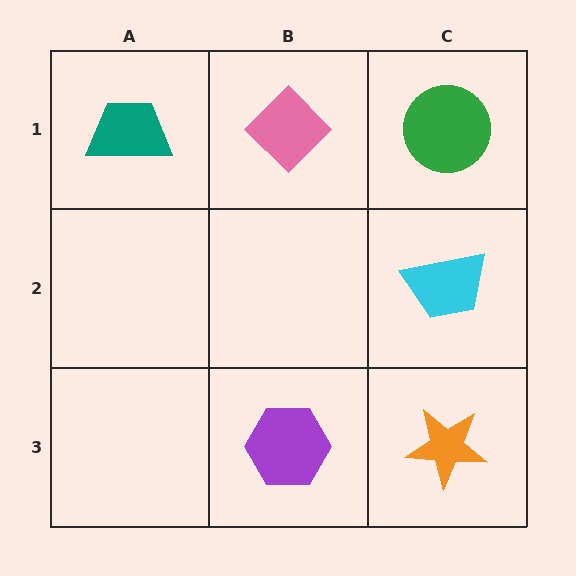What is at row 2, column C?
A cyan trapezoid.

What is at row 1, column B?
A pink diamond.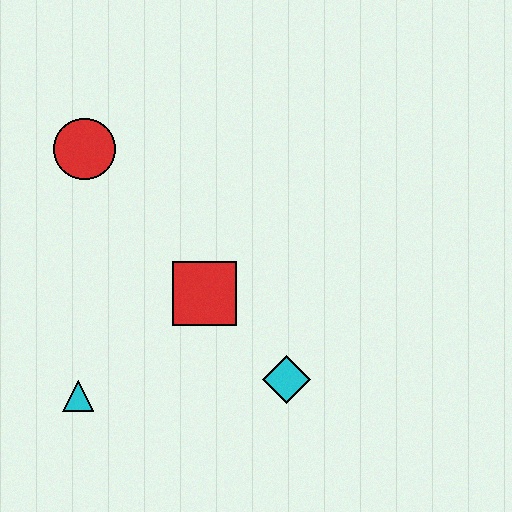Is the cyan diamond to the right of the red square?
Yes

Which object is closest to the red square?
The cyan diamond is closest to the red square.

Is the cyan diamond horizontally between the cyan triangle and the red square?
No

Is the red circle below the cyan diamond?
No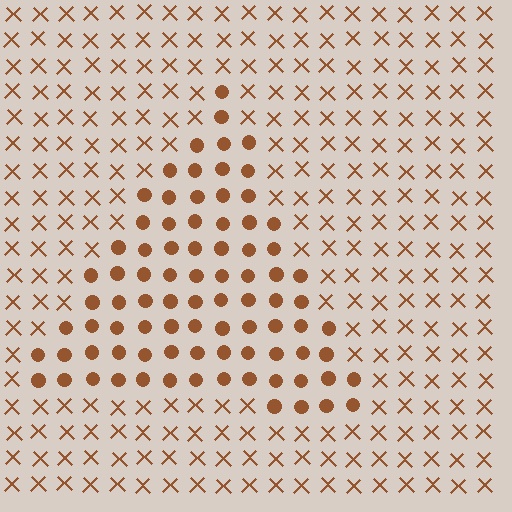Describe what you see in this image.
The image is filled with small brown elements arranged in a uniform grid. A triangle-shaped region contains circles, while the surrounding area contains X marks. The boundary is defined purely by the change in element shape.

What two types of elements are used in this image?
The image uses circles inside the triangle region and X marks outside it.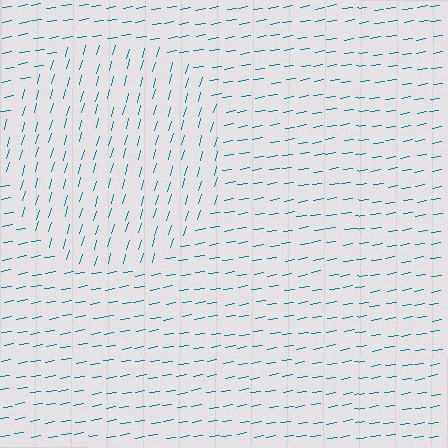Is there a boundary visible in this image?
Yes, there is a texture boundary formed by a change in line orientation.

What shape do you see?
I see a circle.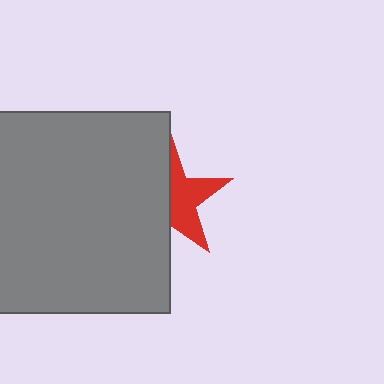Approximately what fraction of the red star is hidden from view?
Roughly 53% of the red star is hidden behind the gray square.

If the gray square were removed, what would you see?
You would see the complete red star.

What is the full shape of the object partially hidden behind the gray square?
The partially hidden object is a red star.